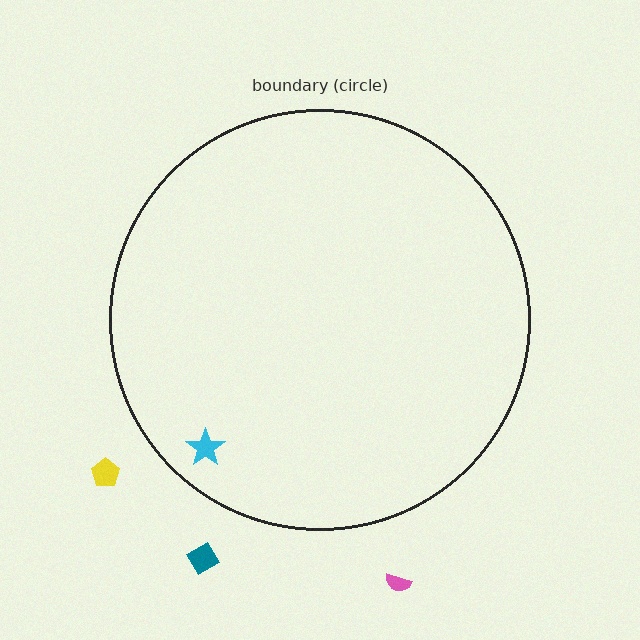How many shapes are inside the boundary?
1 inside, 3 outside.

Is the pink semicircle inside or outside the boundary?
Outside.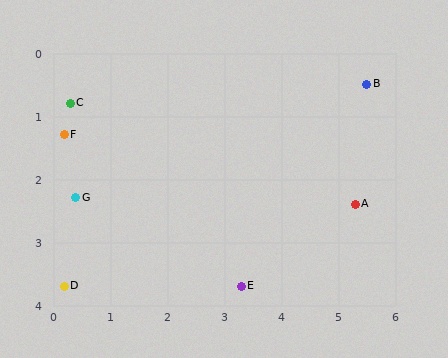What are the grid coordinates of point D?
Point D is at approximately (0.2, 3.7).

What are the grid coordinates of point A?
Point A is at approximately (5.3, 2.4).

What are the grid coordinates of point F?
Point F is at approximately (0.2, 1.3).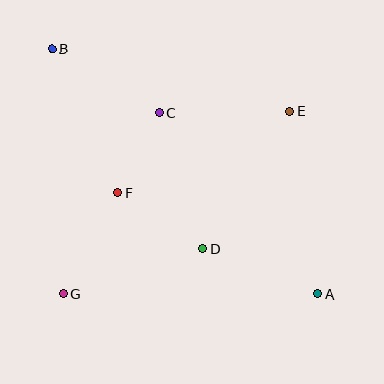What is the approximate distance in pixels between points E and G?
The distance between E and G is approximately 290 pixels.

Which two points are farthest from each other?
Points A and B are farthest from each other.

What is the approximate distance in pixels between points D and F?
The distance between D and F is approximately 102 pixels.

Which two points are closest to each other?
Points C and F are closest to each other.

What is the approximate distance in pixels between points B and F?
The distance between B and F is approximately 159 pixels.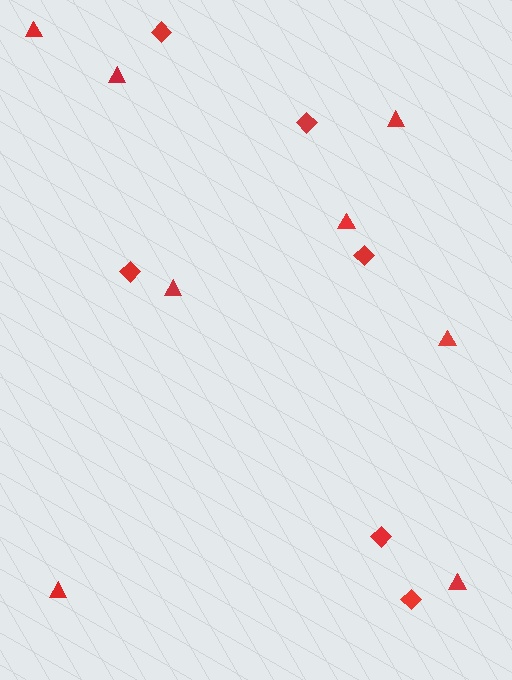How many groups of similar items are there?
There are 2 groups: one group of diamonds (6) and one group of triangles (8).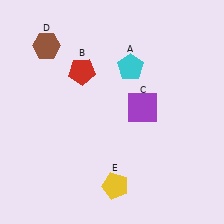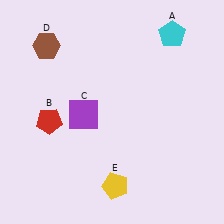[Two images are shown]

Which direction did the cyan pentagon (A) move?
The cyan pentagon (A) moved right.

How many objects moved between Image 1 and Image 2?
3 objects moved between the two images.